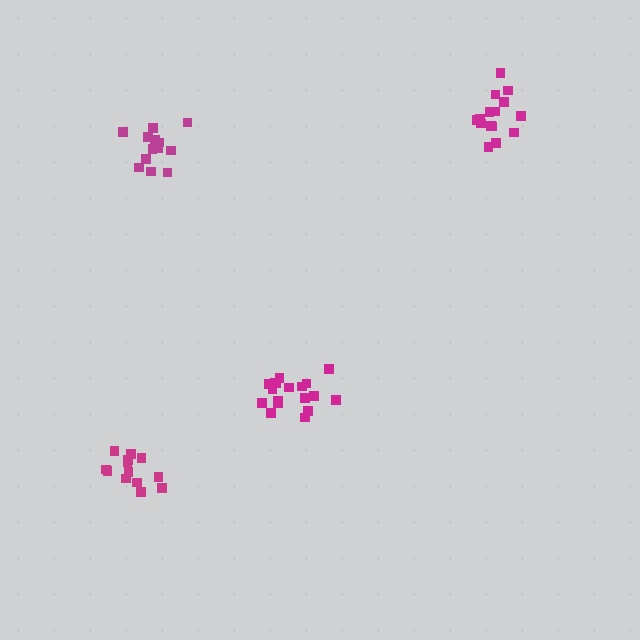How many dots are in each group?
Group 1: 13 dots, Group 2: 18 dots, Group 3: 15 dots, Group 4: 13 dots (59 total).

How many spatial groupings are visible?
There are 4 spatial groupings.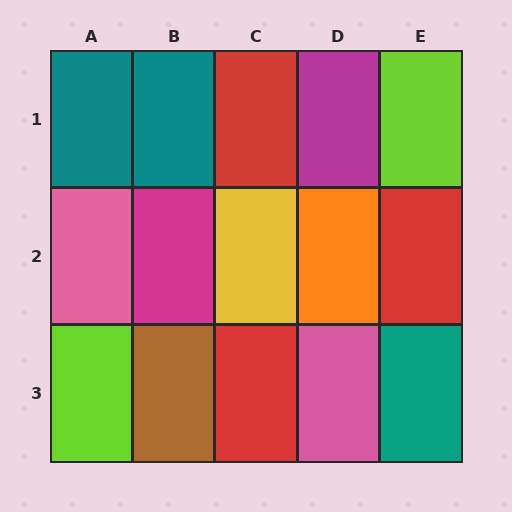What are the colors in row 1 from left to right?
Teal, teal, red, magenta, lime.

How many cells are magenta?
2 cells are magenta.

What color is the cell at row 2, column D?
Orange.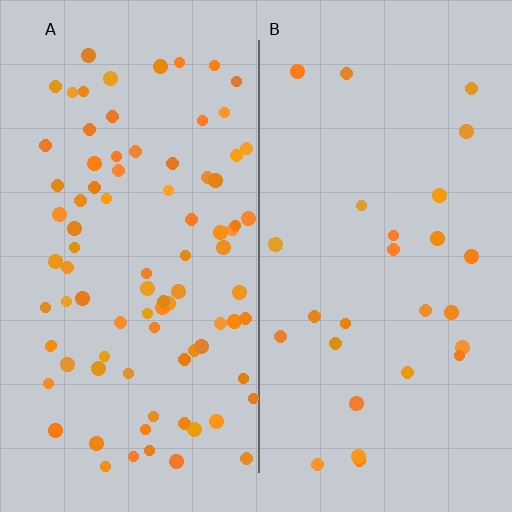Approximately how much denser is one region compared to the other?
Approximately 3.2× — region A over region B.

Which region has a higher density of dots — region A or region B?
A (the left).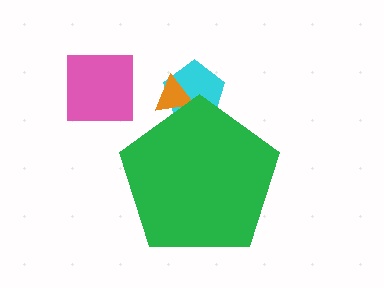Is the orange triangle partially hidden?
Yes, the orange triangle is partially hidden behind the green pentagon.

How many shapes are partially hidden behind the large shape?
2 shapes are partially hidden.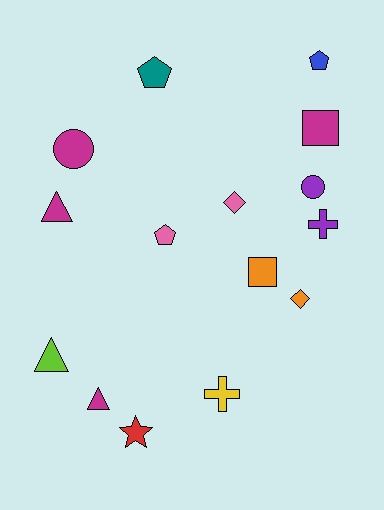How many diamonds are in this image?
There are 2 diamonds.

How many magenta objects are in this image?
There are 4 magenta objects.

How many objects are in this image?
There are 15 objects.